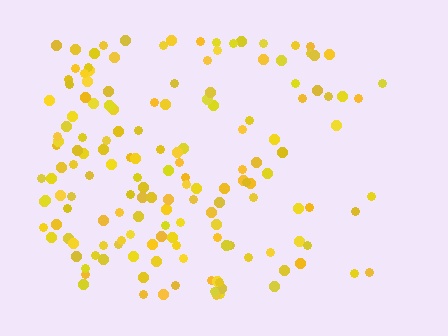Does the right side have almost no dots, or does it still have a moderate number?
Still a moderate number, just noticeably fewer than the left.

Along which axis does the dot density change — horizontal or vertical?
Horizontal.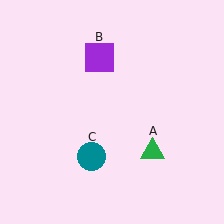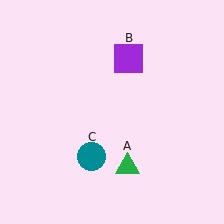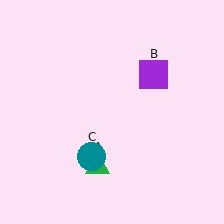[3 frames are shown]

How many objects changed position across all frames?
2 objects changed position: green triangle (object A), purple square (object B).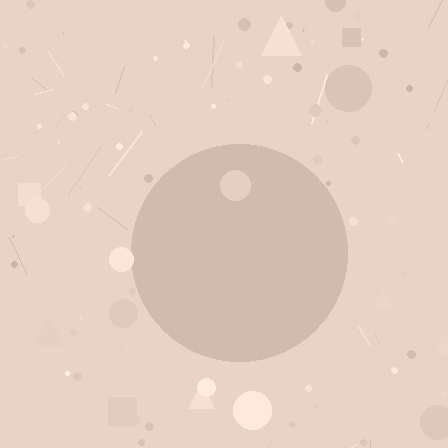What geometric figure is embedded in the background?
A circle is embedded in the background.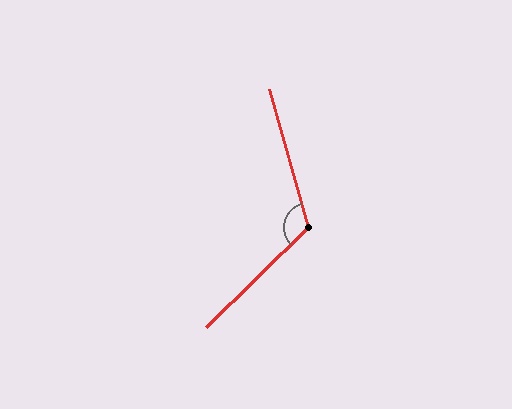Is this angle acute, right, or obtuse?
It is obtuse.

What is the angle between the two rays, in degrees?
Approximately 119 degrees.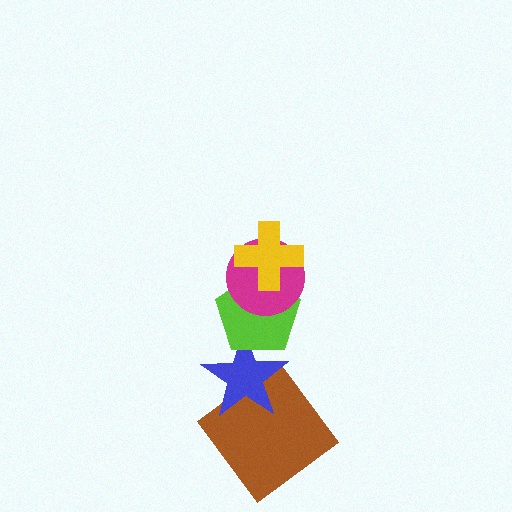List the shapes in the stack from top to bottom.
From top to bottom: the yellow cross, the magenta circle, the lime pentagon, the blue star, the brown diamond.